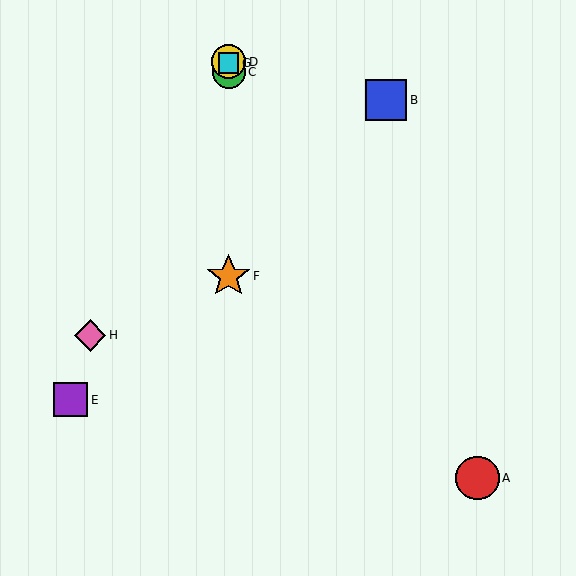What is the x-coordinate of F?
Object F is at x≈229.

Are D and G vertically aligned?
Yes, both are at x≈229.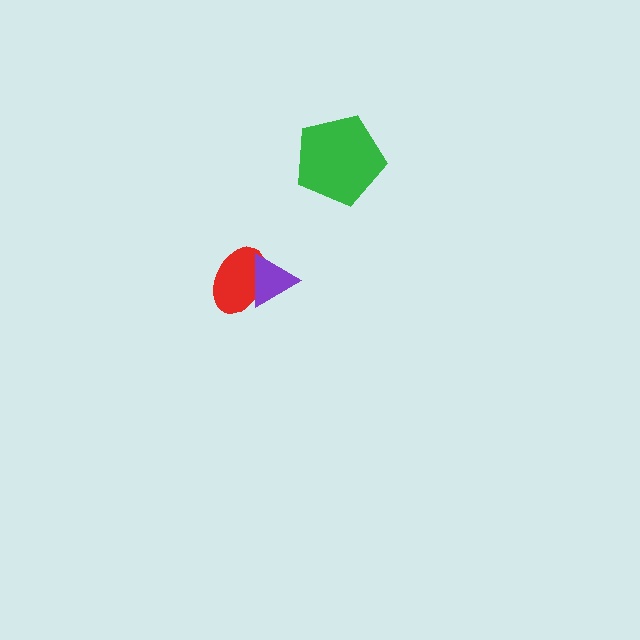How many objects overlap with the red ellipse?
1 object overlaps with the red ellipse.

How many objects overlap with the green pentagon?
0 objects overlap with the green pentagon.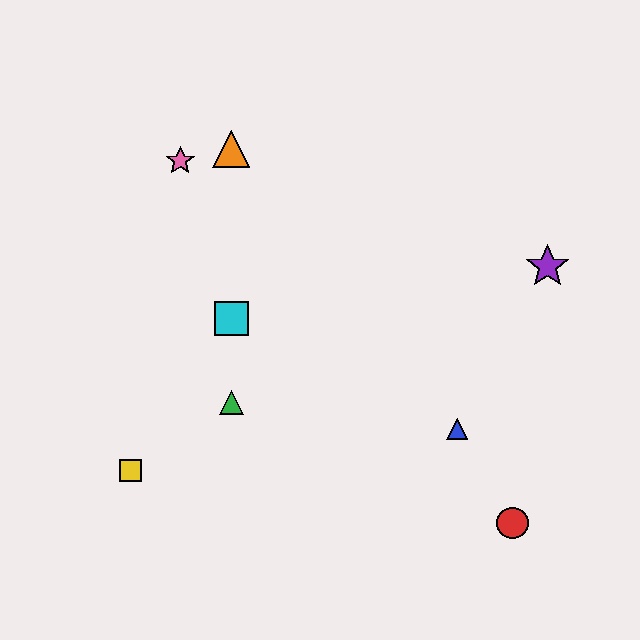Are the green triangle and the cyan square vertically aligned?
Yes, both are at x≈231.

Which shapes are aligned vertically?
The green triangle, the orange triangle, the cyan square are aligned vertically.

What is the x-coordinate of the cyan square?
The cyan square is at x≈231.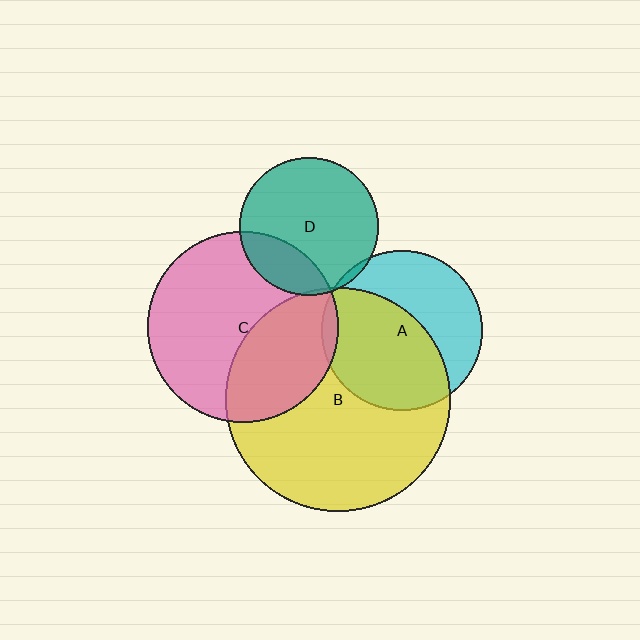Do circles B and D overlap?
Yes.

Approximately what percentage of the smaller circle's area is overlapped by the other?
Approximately 5%.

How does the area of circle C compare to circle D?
Approximately 1.9 times.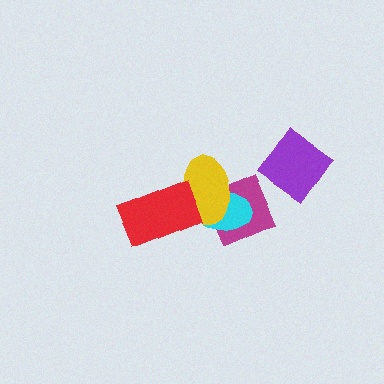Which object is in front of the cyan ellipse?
The yellow ellipse is in front of the cyan ellipse.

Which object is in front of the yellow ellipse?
The red rectangle is in front of the yellow ellipse.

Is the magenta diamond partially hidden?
Yes, it is partially covered by another shape.